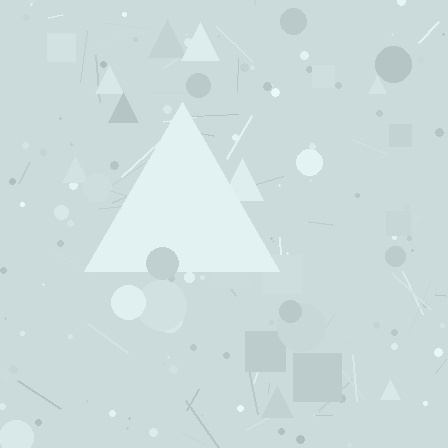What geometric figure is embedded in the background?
A triangle is embedded in the background.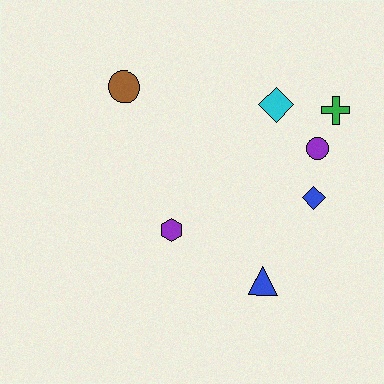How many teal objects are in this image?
There are no teal objects.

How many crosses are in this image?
There is 1 cross.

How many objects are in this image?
There are 7 objects.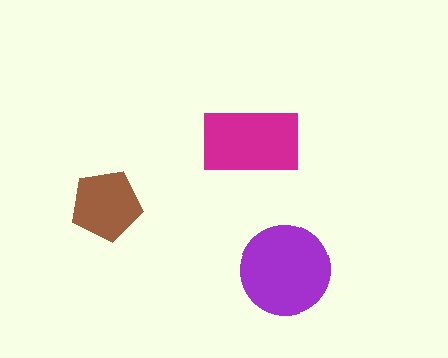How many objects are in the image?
There are 3 objects in the image.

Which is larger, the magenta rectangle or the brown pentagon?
The magenta rectangle.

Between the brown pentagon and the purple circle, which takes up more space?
The purple circle.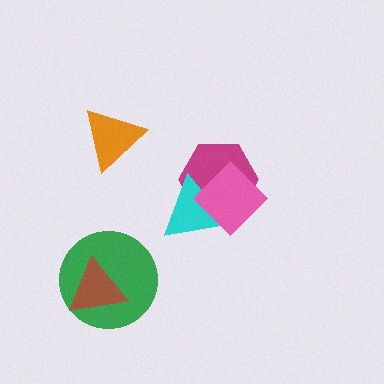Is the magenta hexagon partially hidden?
Yes, it is partially covered by another shape.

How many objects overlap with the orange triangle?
0 objects overlap with the orange triangle.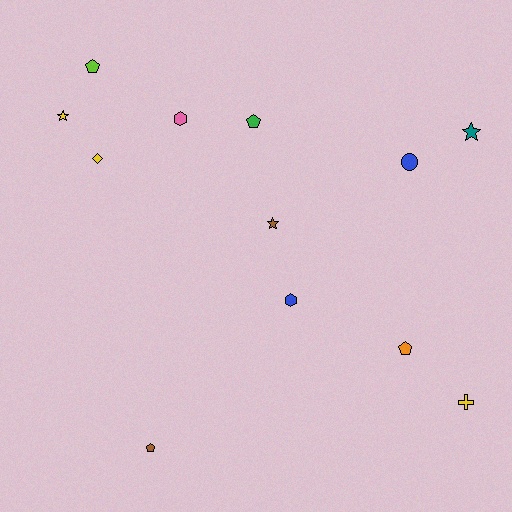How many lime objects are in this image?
There is 1 lime object.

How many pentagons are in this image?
There are 4 pentagons.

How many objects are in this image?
There are 12 objects.